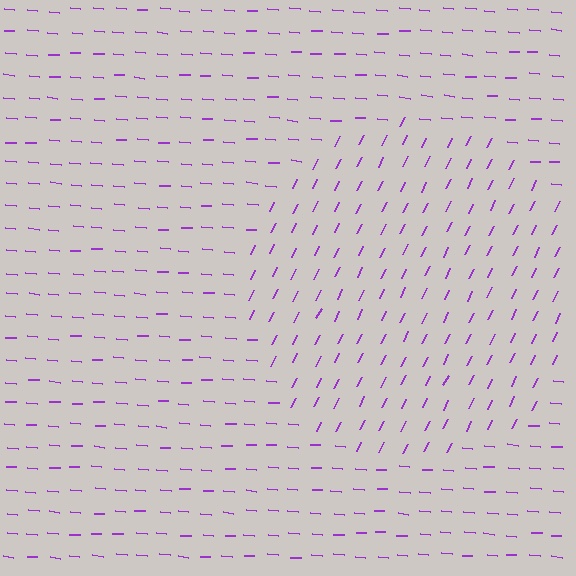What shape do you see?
I see a circle.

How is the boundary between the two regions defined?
The boundary is defined purely by a change in line orientation (approximately 68 degrees difference). All lines are the same color and thickness.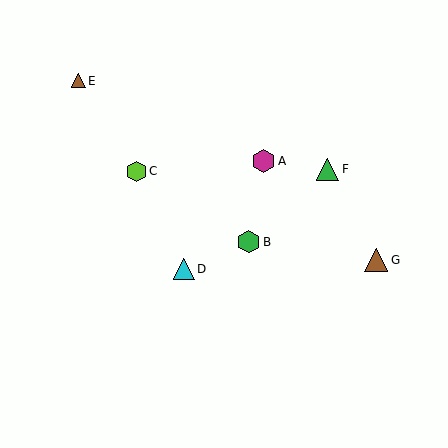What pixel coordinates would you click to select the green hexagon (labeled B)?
Click at (249, 242) to select the green hexagon B.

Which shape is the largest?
The magenta hexagon (labeled A) is the largest.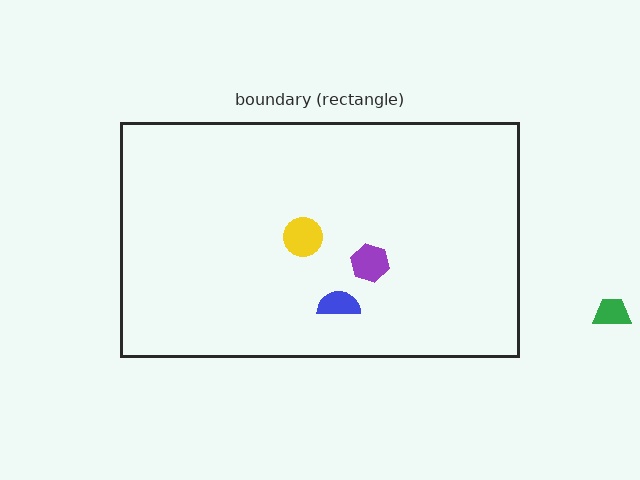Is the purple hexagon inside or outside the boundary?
Inside.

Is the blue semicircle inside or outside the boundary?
Inside.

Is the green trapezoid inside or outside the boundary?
Outside.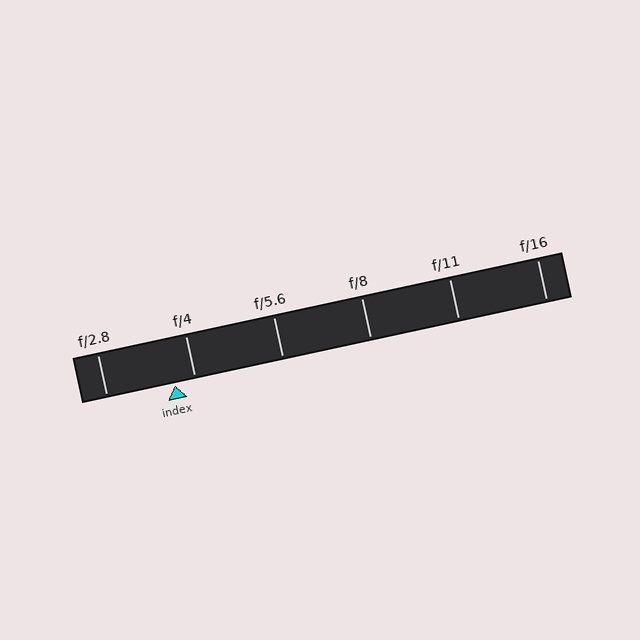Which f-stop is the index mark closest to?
The index mark is closest to f/4.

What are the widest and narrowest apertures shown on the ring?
The widest aperture shown is f/2.8 and the narrowest is f/16.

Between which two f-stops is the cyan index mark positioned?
The index mark is between f/2.8 and f/4.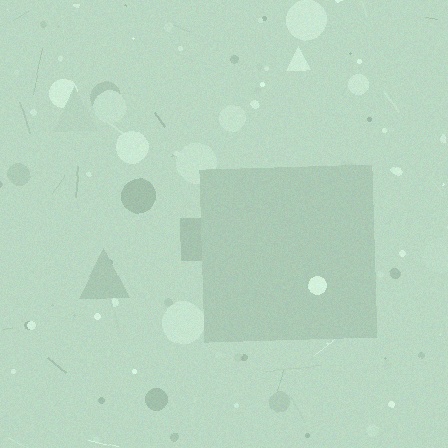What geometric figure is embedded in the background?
A square is embedded in the background.